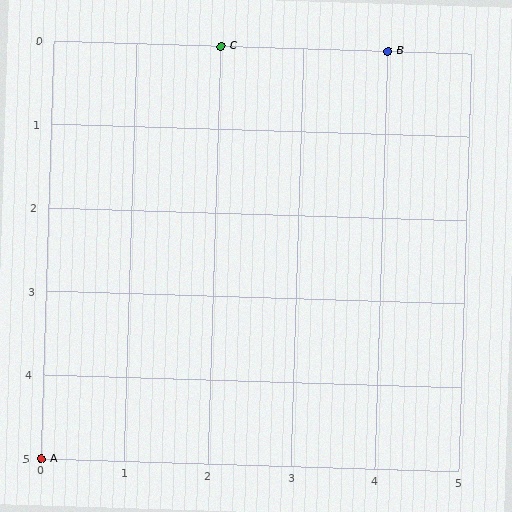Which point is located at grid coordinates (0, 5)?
Point A is at (0, 5).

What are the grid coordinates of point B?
Point B is at grid coordinates (4, 0).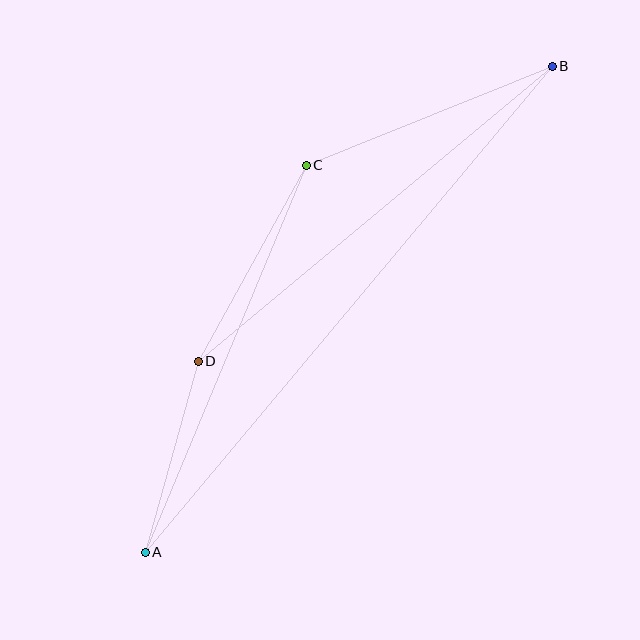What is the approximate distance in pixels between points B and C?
The distance between B and C is approximately 265 pixels.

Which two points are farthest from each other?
Points A and B are farthest from each other.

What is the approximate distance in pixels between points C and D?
The distance between C and D is approximately 224 pixels.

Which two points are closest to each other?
Points A and D are closest to each other.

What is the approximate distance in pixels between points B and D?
The distance between B and D is approximately 461 pixels.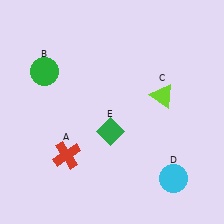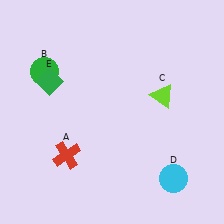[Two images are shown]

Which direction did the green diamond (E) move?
The green diamond (E) moved left.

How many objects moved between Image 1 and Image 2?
1 object moved between the two images.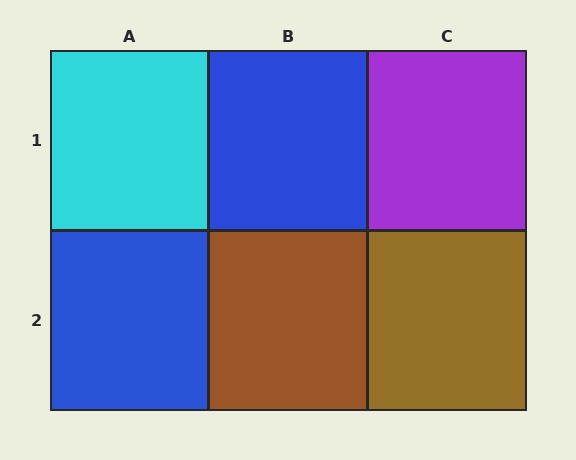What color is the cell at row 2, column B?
Brown.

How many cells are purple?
1 cell is purple.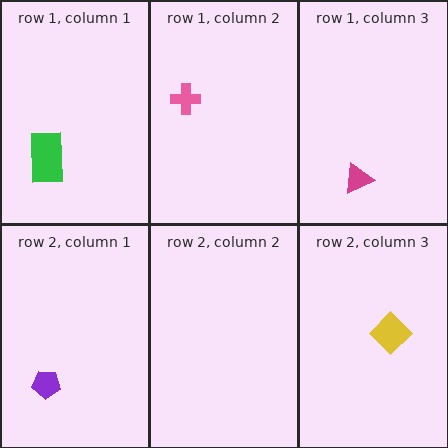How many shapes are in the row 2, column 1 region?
1.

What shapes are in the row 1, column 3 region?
The magenta triangle.